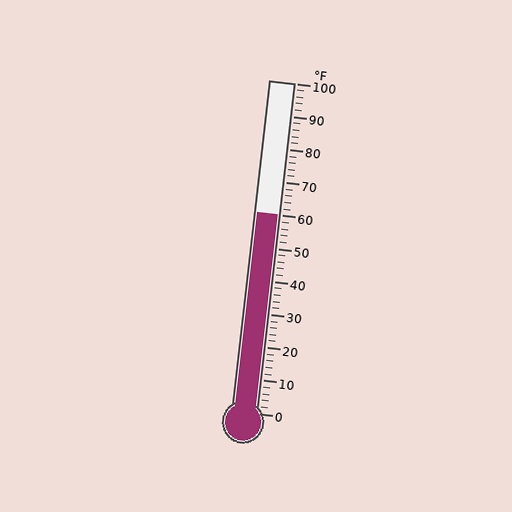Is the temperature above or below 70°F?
The temperature is below 70°F.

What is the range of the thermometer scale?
The thermometer scale ranges from 0°F to 100°F.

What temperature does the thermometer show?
The thermometer shows approximately 60°F.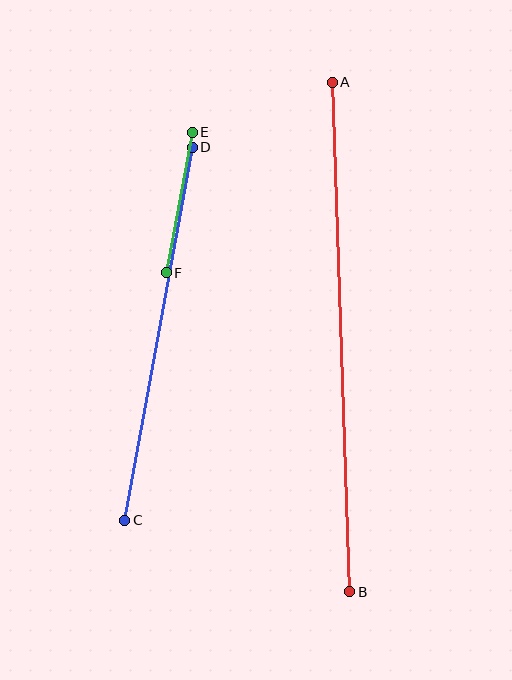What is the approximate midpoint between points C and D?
The midpoint is at approximately (159, 334) pixels.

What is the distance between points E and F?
The distance is approximately 143 pixels.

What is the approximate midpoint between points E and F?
The midpoint is at approximately (179, 203) pixels.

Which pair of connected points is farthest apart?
Points A and B are farthest apart.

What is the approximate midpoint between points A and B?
The midpoint is at approximately (341, 337) pixels.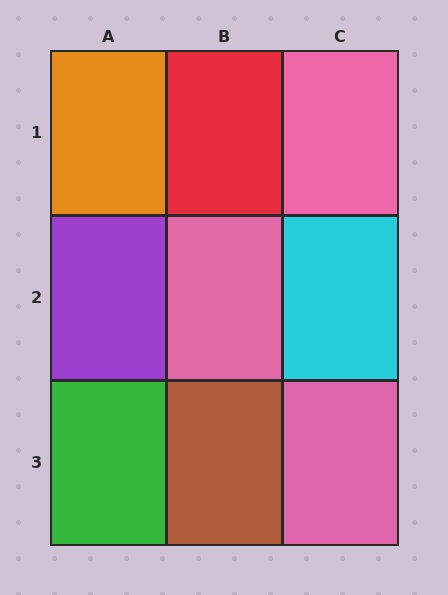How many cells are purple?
1 cell is purple.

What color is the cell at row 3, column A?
Green.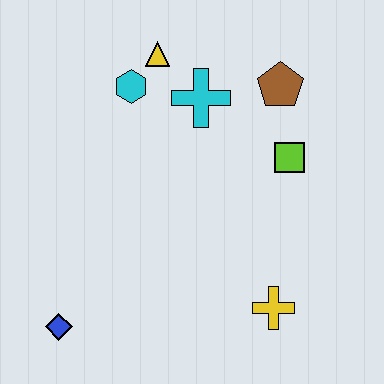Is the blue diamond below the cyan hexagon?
Yes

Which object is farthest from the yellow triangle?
The blue diamond is farthest from the yellow triangle.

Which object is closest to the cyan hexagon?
The yellow triangle is closest to the cyan hexagon.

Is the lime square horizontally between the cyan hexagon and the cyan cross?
No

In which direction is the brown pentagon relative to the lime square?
The brown pentagon is above the lime square.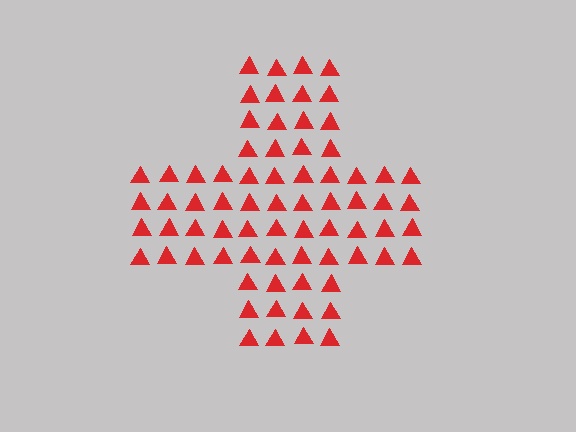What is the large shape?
The large shape is a cross.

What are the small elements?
The small elements are triangles.